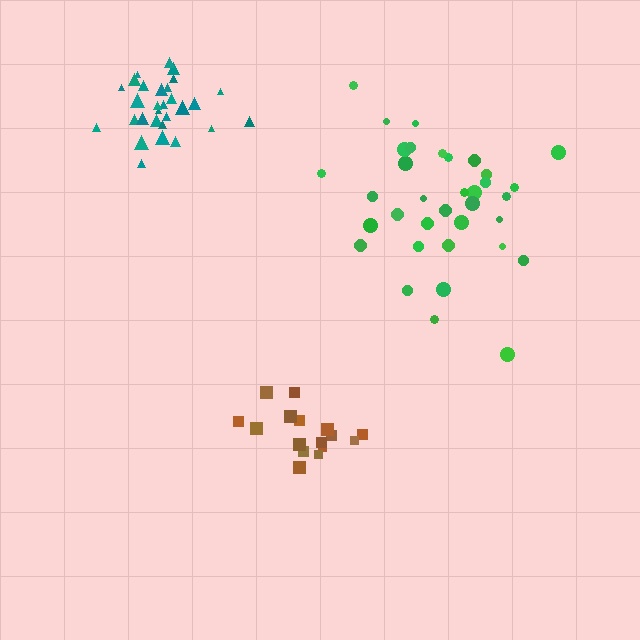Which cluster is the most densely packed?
Teal.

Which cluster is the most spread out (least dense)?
Green.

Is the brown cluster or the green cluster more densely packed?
Brown.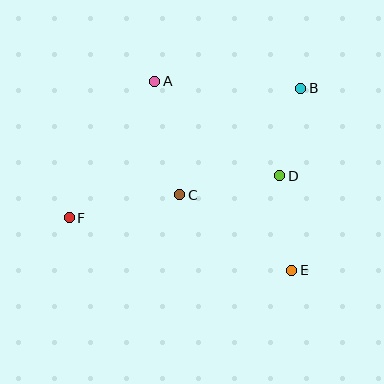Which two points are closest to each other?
Points B and D are closest to each other.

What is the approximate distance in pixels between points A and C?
The distance between A and C is approximately 117 pixels.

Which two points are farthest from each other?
Points B and F are farthest from each other.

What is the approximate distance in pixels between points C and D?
The distance between C and D is approximately 102 pixels.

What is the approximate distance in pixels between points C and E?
The distance between C and E is approximately 135 pixels.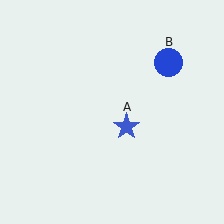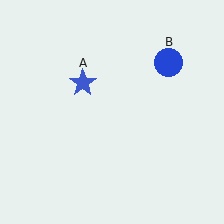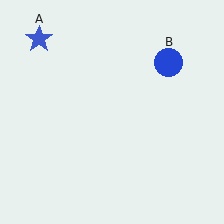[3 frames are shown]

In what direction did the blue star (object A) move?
The blue star (object A) moved up and to the left.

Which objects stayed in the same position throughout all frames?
Blue circle (object B) remained stationary.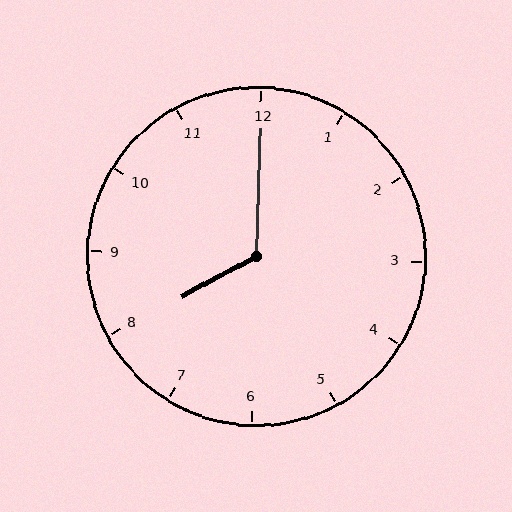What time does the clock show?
8:00.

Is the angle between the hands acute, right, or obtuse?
It is obtuse.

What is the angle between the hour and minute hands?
Approximately 120 degrees.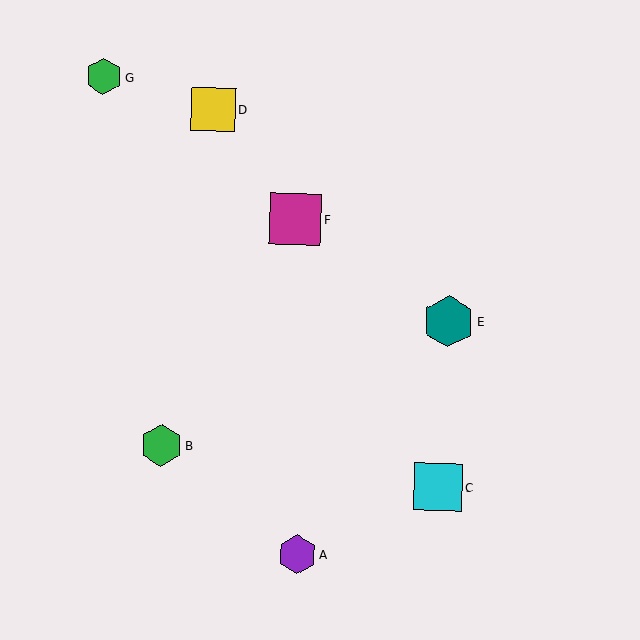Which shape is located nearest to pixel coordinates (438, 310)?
The teal hexagon (labeled E) at (449, 321) is nearest to that location.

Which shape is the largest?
The teal hexagon (labeled E) is the largest.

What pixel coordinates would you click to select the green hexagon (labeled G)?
Click at (104, 76) to select the green hexagon G.